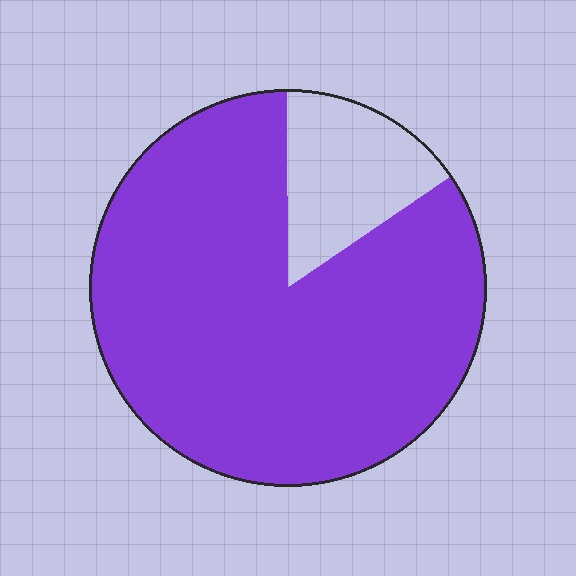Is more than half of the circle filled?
Yes.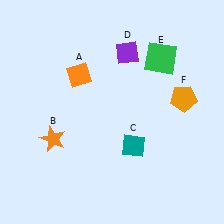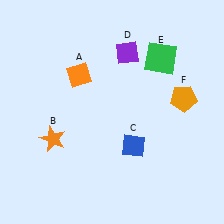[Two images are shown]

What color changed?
The diamond (C) changed from teal in Image 1 to blue in Image 2.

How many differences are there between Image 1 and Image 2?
There is 1 difference between the two images.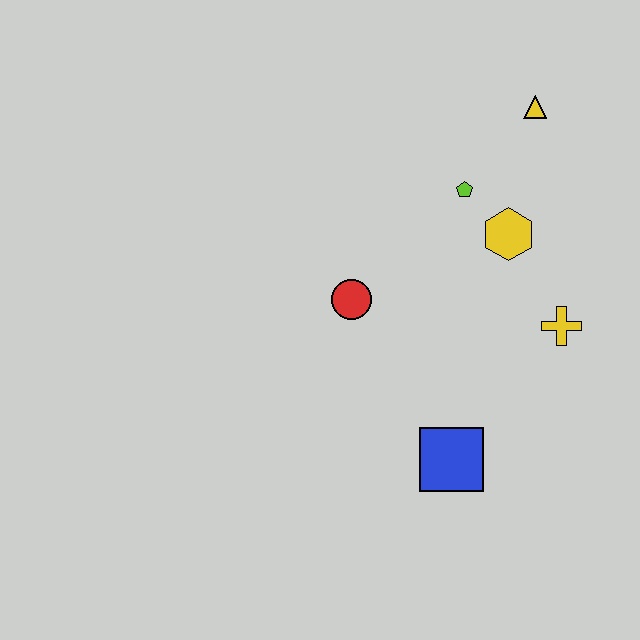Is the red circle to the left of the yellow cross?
Yes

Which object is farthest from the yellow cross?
The yellow triangle is farthest from the yellow cross.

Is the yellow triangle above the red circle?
Yes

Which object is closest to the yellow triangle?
The lime pentagon is closest to the yellow triangle.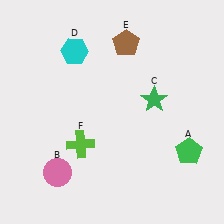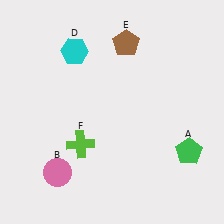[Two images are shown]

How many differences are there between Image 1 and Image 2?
There is 1 difference between the two images.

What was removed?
The green star (C) was removed in Image 2.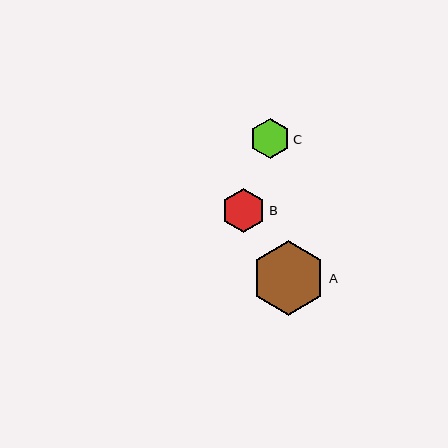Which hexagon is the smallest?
Hexagon C is the smallest with a size of approximately 40 pixels.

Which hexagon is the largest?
Hexagon A is the largest with a size of approximately 75 pixels.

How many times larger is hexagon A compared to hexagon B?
Hexagon A is approximately 1.7 times the size of hexagon B.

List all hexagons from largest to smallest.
From largest to smallest: A, B, C.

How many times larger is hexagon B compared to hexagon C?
Hexagon B is approximately 1.1 times the size of hexagon C.